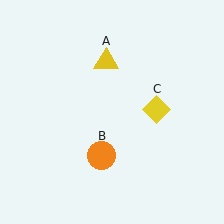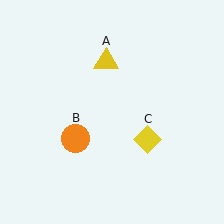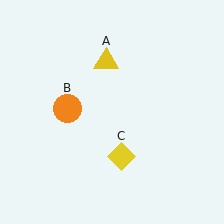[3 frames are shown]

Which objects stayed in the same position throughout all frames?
Yellow triangle (object A) remained stationary.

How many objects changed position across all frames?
2 objects changed position: orange circle (object B), yellow diamond (object C).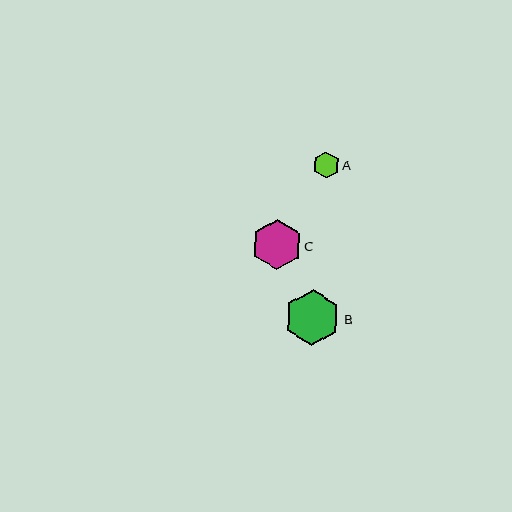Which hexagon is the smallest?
Hexagon A is the smallest with a size of approximately 27 pixels.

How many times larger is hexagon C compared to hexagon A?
Hexagon C is approximately 1.9 times the size of hexagon A.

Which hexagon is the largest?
Hexagon B is the largest with a size of approximately 56 pixels.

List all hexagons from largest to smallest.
From largest to smallest: B, C, A.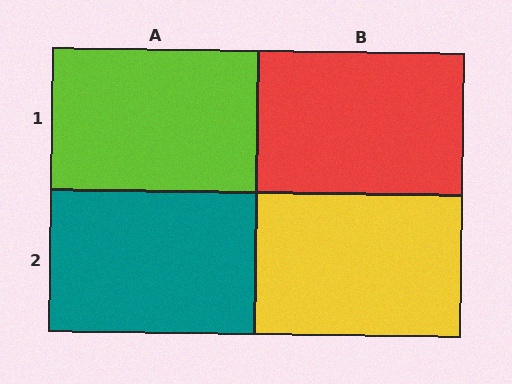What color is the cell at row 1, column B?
Red.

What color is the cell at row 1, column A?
Lime.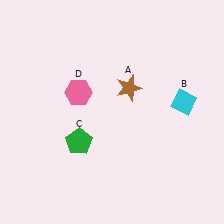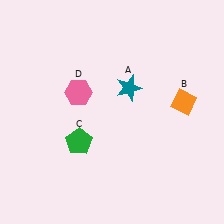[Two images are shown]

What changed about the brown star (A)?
In Image 1, A is brown. In Image 2, it changed to teal.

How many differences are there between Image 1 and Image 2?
There are 2 differences between the two images.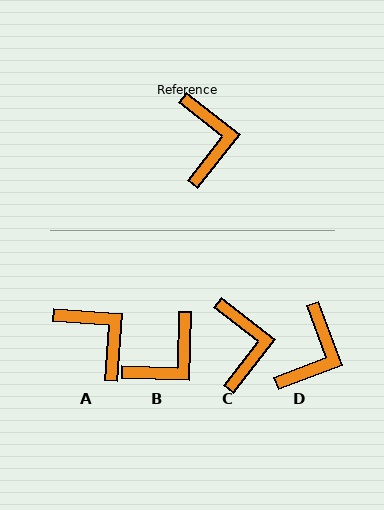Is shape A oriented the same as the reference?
No, it is off by about 34 degrees.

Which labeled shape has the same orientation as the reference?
C.